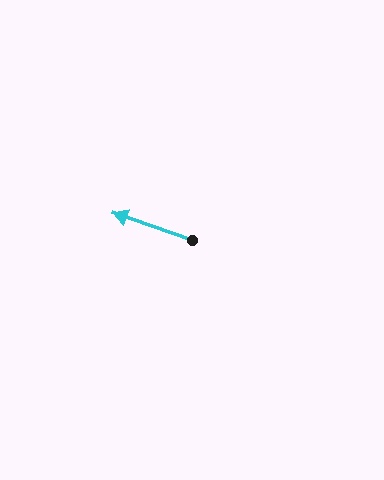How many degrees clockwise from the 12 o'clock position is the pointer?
Approximately 289 degrees.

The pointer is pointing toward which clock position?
Roughly 10 o'clock.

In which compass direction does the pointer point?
West.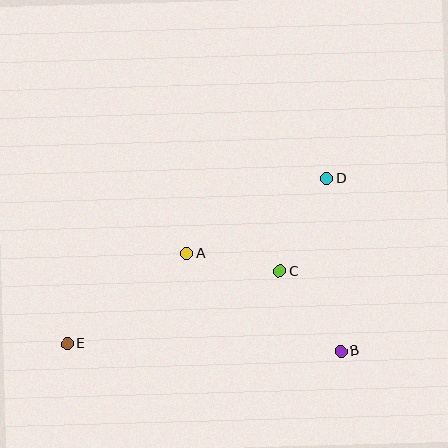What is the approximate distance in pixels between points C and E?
The distance between C and E is approximately 225 pixels.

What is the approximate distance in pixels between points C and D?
The distance between C and D is approximately 104 pixels.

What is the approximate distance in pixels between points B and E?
The distance between B and E is approximately 274 pixels.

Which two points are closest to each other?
Points A and C are closest to each other.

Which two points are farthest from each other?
Points D and E are farthest from each other.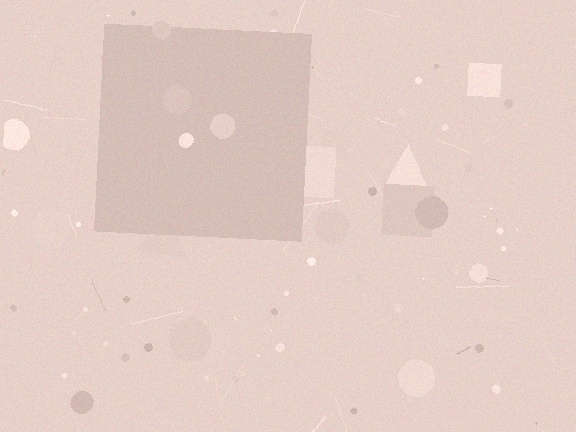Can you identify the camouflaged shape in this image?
The camouflaged shape is a square.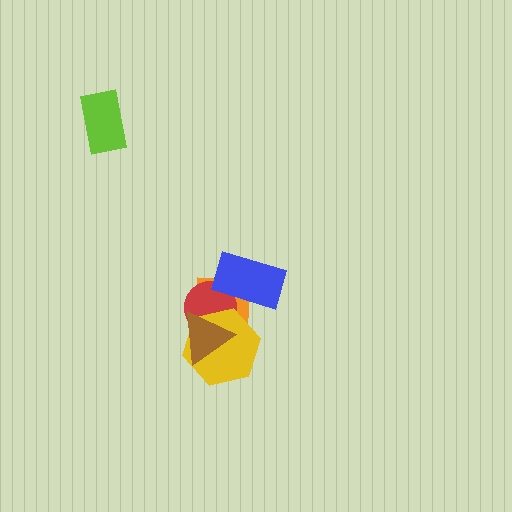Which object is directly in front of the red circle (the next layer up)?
The blue rectangle is directly in front of the red circle.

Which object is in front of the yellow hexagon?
The brown triangle is in front of the yellow hexagon.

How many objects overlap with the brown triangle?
3 objects overlap with the brown triangle.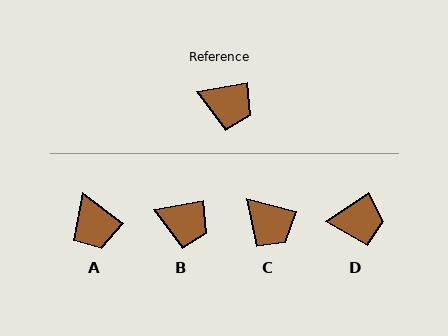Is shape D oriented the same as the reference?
No, it is off by about 23 degrees.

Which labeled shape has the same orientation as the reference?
B.